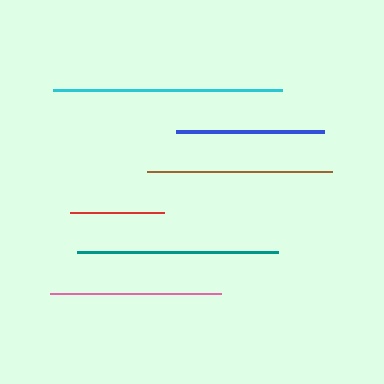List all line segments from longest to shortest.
From longest to shortest: cyan, teal, brown, pink, blue, red.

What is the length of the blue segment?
The blue segment is approximately 149 pixels long.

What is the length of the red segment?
The red segment is approximately 95 pixels long.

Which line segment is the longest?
The cyan line is the longest at approximately 229 pixels.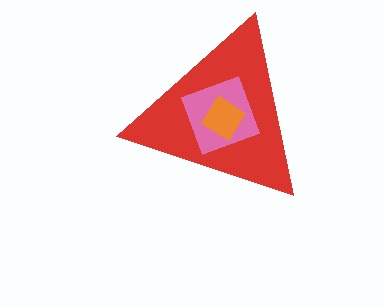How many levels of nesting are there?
3.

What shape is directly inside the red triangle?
The pink square.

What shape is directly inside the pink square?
The orange diamond.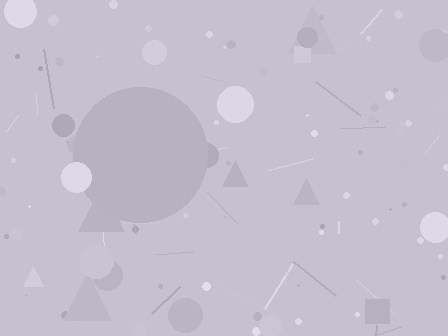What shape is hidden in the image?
A circle is hidden in the image.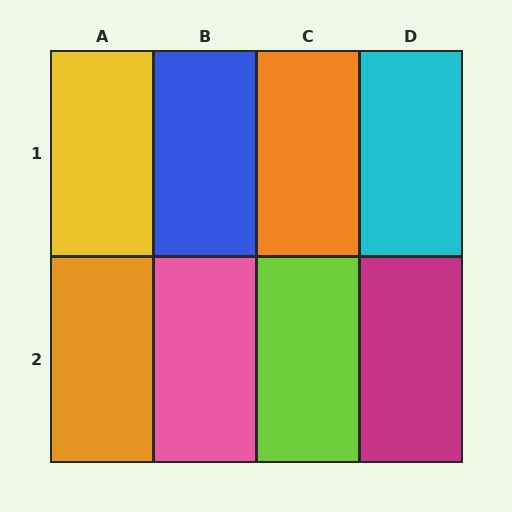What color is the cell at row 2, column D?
Magenta.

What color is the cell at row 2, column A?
Orange.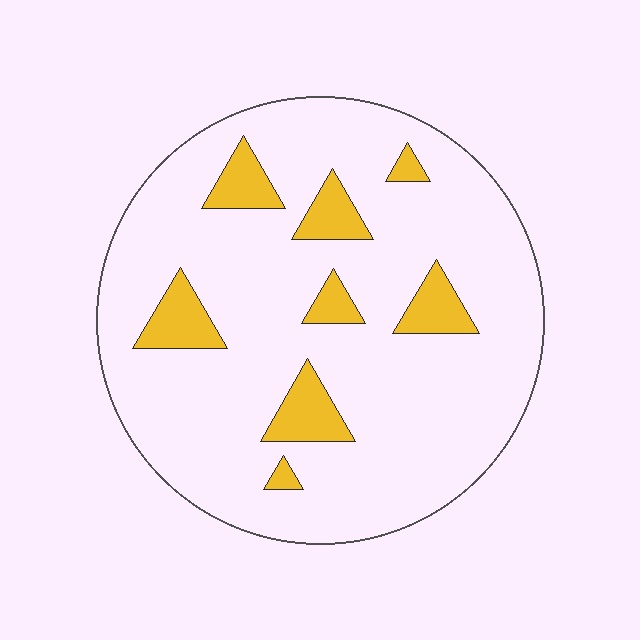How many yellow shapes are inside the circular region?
8.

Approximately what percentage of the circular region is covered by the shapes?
Approximately 15%.